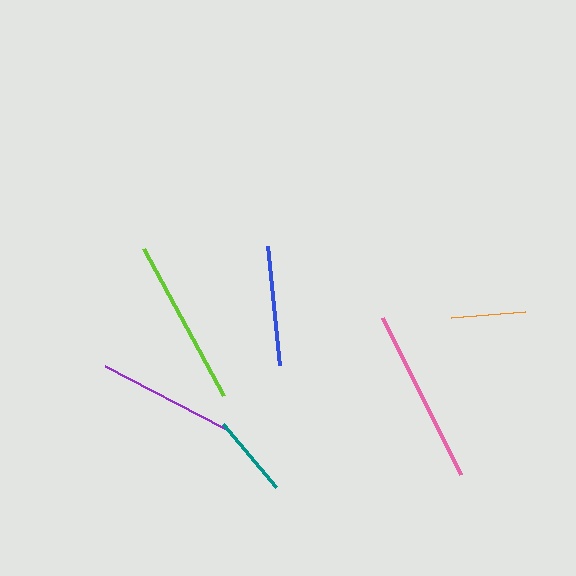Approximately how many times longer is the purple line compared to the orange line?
The purple line is approximately 1.8 times the length of the orange line.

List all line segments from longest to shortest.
From longest to shortest: pink, lime, purple, blue, teal, orange.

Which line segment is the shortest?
The orange line is the shortest at approximately 74 pixels.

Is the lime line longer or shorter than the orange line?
The lime line is longer than the orange line.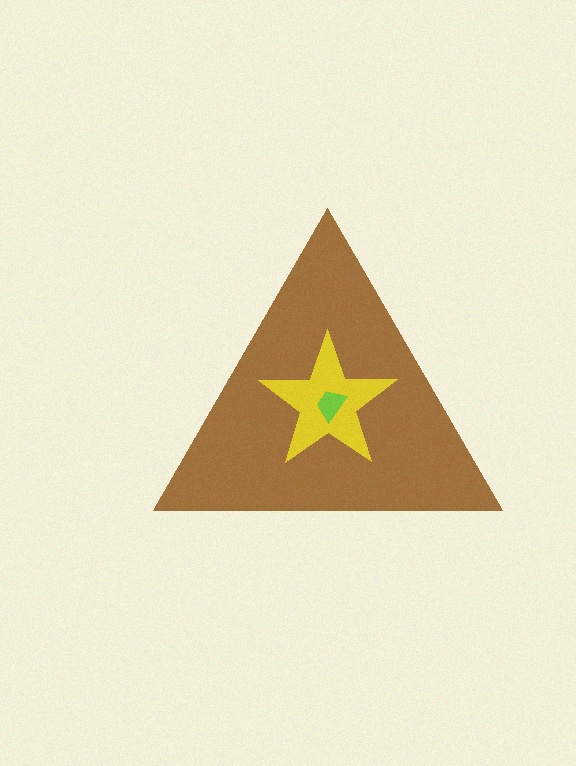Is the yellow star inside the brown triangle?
Yes.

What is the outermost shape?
The brown triangle.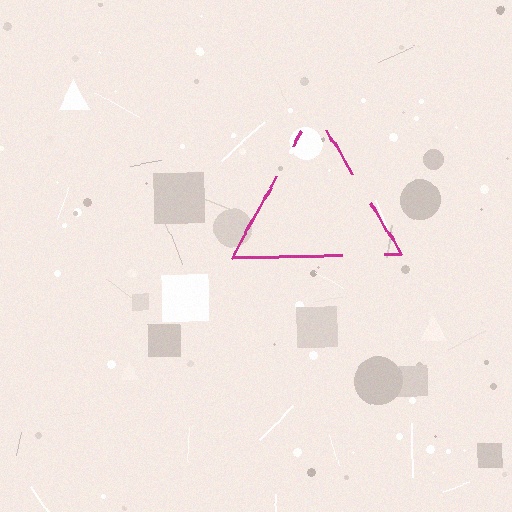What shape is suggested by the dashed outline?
The dashed outline suggests a triangle.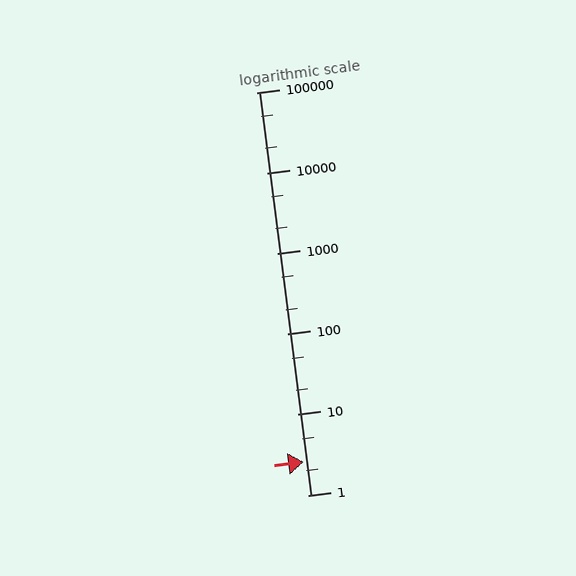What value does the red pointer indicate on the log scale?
The pointer indicates approximately 2.6.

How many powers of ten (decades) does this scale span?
The scale spans 5 decades, from 1 to 100000.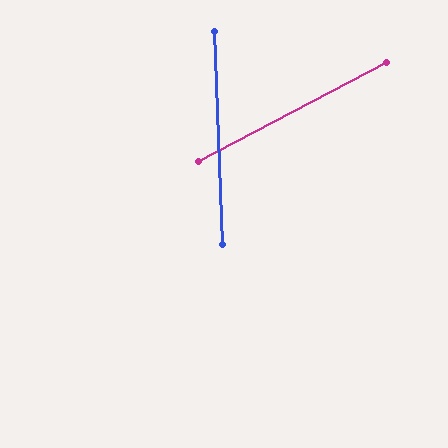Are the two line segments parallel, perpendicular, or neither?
Neither parallel nor perpendicular — they differ by about 64°.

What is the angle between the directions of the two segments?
Approximately 64 degrees.